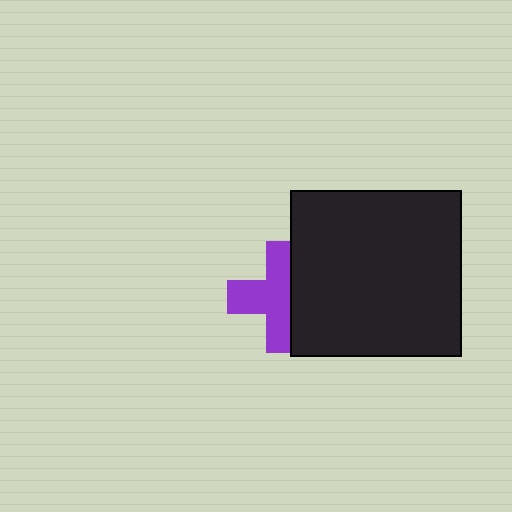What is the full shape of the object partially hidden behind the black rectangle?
The partially hidden object is a purple cross.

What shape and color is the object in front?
The object in front is a black rectangle.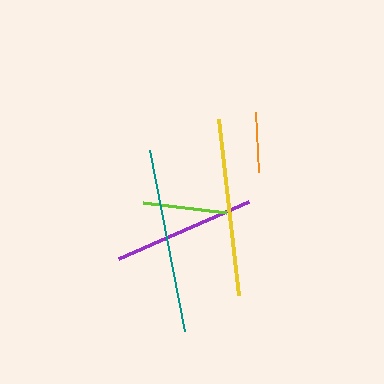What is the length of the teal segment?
The teal segment is approximately 185 pixels long.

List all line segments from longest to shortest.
From longest to shortest: teal, yellow, purple, lime, orange.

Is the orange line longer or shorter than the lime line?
The lime line is longer than the orange line.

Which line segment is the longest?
The teal line is the longest at approximately 185 pixels.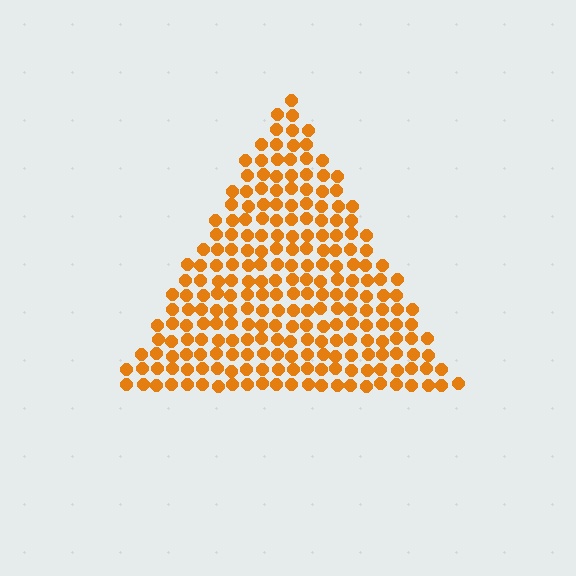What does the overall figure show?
The overall figure shows a triangle.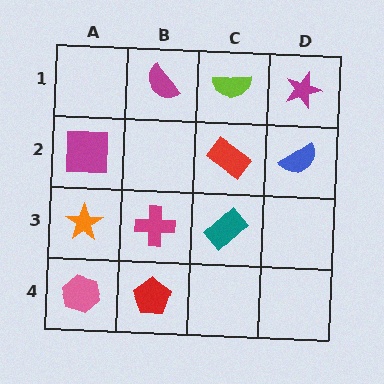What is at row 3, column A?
An orange star.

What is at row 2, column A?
A magenta square.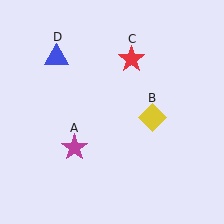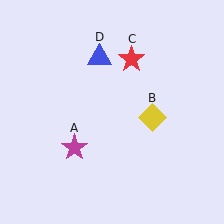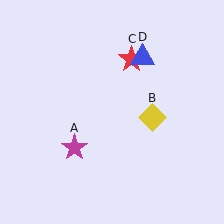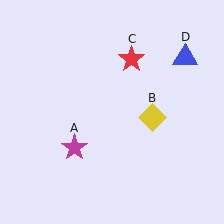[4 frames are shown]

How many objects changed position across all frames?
1 object changed position: blue triangle (object D).